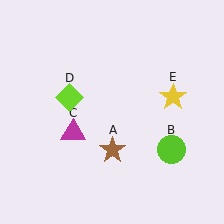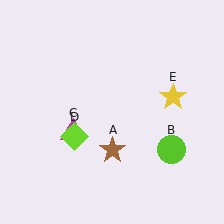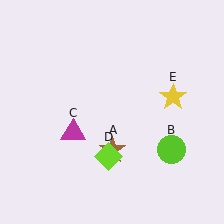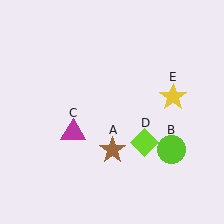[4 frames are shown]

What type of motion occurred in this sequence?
The lime diamond (object D) rotated counterclockwise around the center of the scene.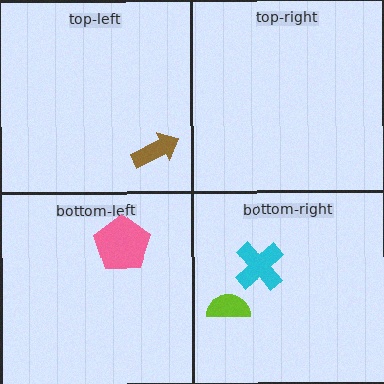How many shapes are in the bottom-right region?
2.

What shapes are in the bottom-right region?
The lime semicircle, the cyan cross.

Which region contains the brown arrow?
The top-left region.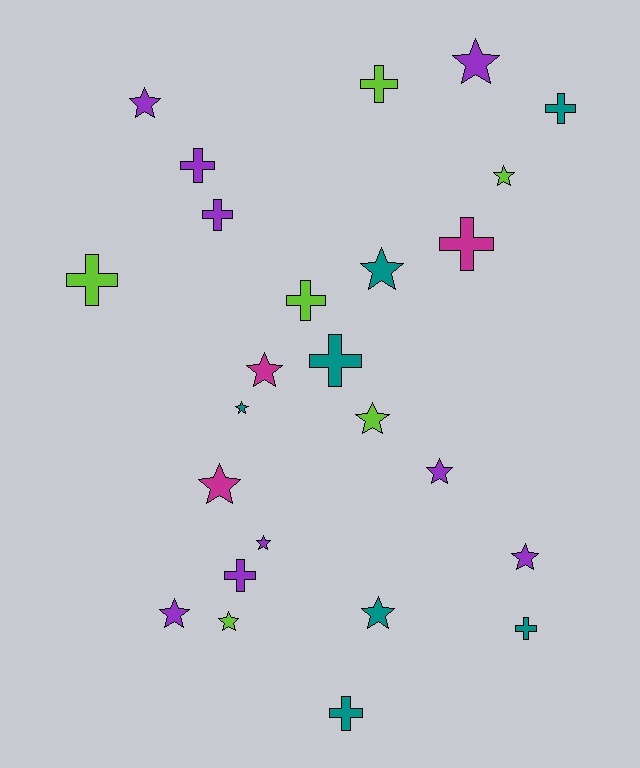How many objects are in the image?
There are 25 objects.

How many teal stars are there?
There are 3 teal stars.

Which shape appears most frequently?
Star, with 14 objects.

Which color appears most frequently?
Purple, with 9 objects.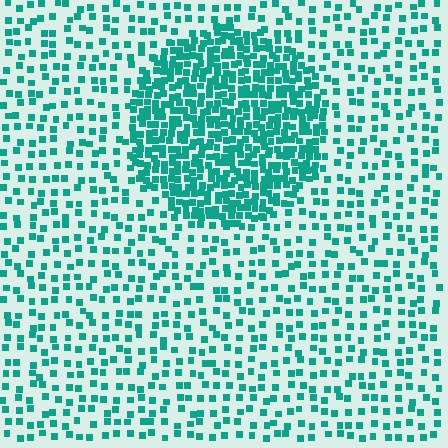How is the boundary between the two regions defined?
The boundary is defined by a change in element density (approximately 2.6x ratio). All elements are the same color, size, and shape.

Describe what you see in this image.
The image contains small teal elements arranged at two different densities. A circle-shaped region is visible where the elements are more densely packed than the surrounding area.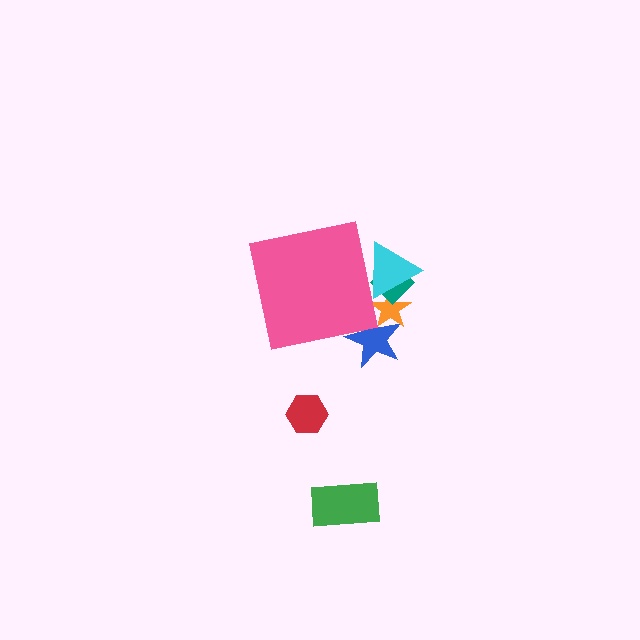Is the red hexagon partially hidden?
No, the red hexagon is fully visible.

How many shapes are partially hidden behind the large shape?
4 shapes are partially hidden.